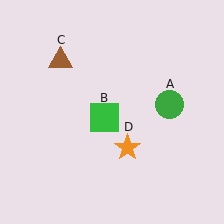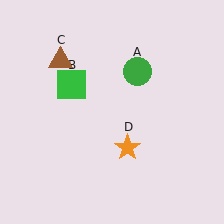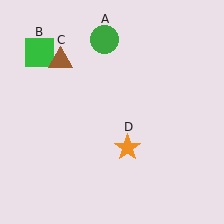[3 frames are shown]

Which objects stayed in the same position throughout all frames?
Brown triangle (object C) and orange star (object D) remained stationary.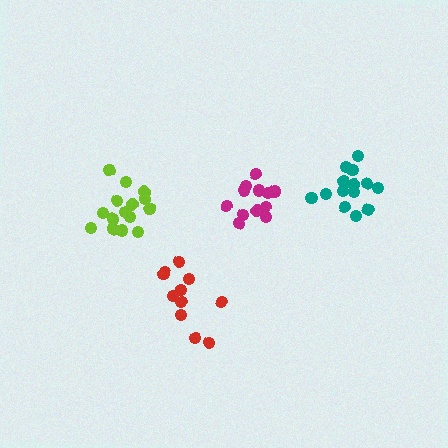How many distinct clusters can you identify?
There are 4 distinct clusters.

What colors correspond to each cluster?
The clusters are colored: lime, magenta, teal, red.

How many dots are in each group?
Group 1: 15 dots, Group 2: 12 dots, Group 3: 14 dots, Group 4: 11 dots (52 total).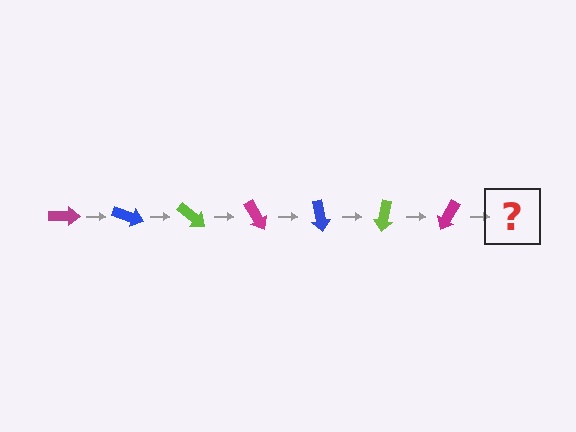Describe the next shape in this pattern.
It should be a blue arrow, rotated 140 degrees from the start.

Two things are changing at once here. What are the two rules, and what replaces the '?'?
The two rules are that it rotates 20 degrees each step and the color cycles through magenta, blue, and lime. The '?' should be a blue arrow, rotated 140 degrees from the start.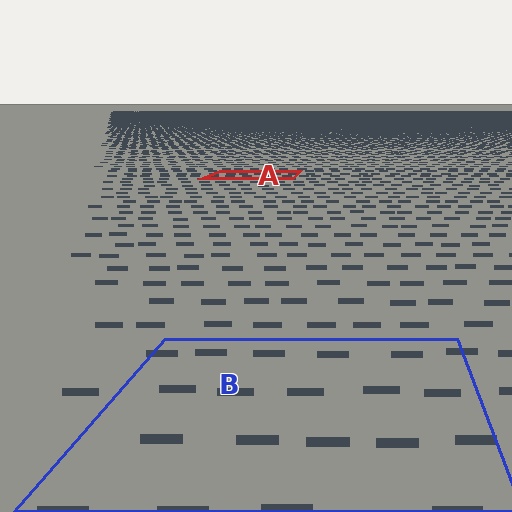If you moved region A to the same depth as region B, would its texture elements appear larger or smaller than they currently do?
They would appear larger. At a closer depth, the same texture elements are projected at a bigger on-screen size.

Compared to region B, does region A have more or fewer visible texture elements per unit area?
Region A has more texture elements per unit area — they are packed more densely because it is farther away.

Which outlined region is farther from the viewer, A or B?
Region A is farther from the viewer — the texture elements inside it appear smaller and more densely packed.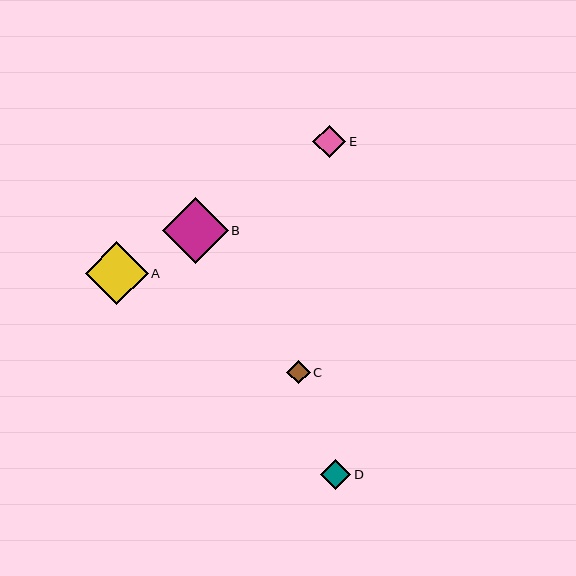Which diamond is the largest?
Diamond B is the largest with a size of approximately 66 pixels.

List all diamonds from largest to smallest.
From largest to smallest: B, A, E, D, C.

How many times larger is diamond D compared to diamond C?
Diamond D is approximately 1.3 times the size of diamond C.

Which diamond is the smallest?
Diamond C is the smallest with a size of approximately 23 pixels.